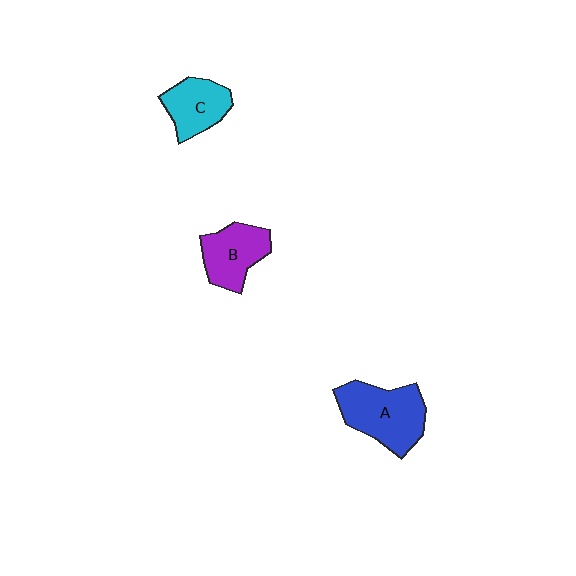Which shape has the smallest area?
Shape C (cyan).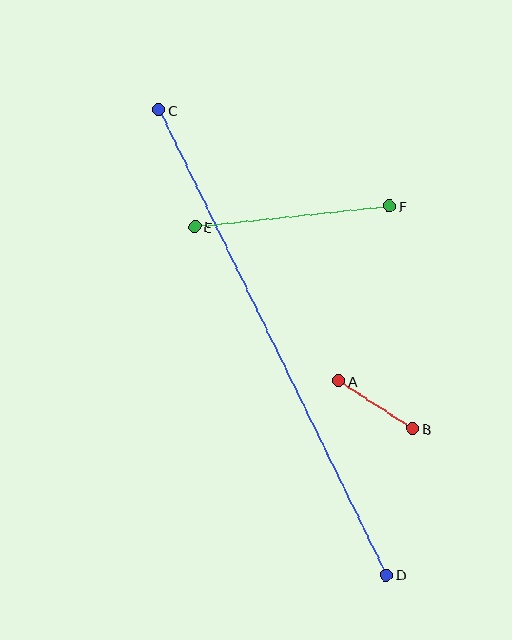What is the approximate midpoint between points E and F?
The midpoint is at approximately (292, 216) pixels.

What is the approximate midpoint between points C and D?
The midpoint is at approximately (273, 342) pixels.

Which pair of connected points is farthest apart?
Points C and D are farthest apart.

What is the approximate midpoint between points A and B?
The midpoint is at approximately (376, 405) pixels.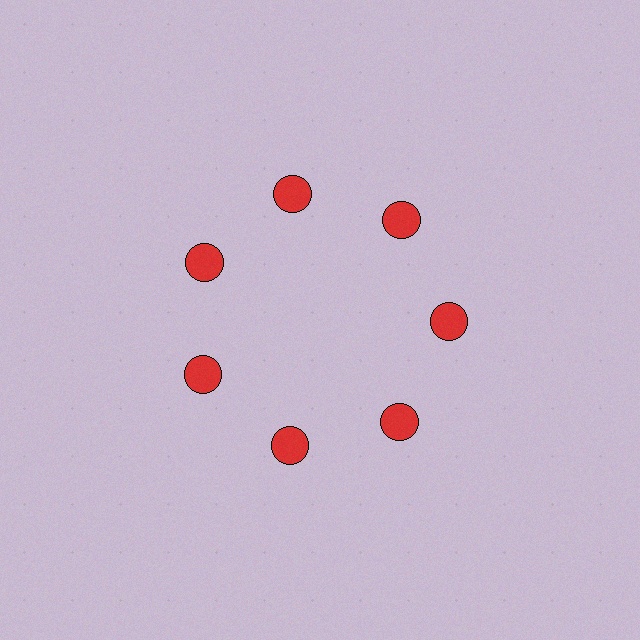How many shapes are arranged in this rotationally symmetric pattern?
There are 7 shapes, arranged in 7 groups of 1.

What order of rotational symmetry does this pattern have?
This pattern has 7-fold rotational symmetry.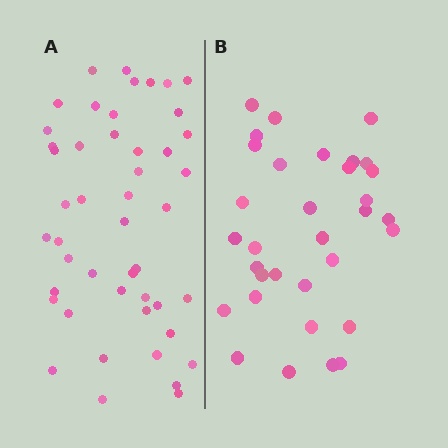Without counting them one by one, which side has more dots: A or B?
Region A (the left region) has more dots.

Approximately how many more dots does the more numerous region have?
Region A has approximately 15 more dots than region B.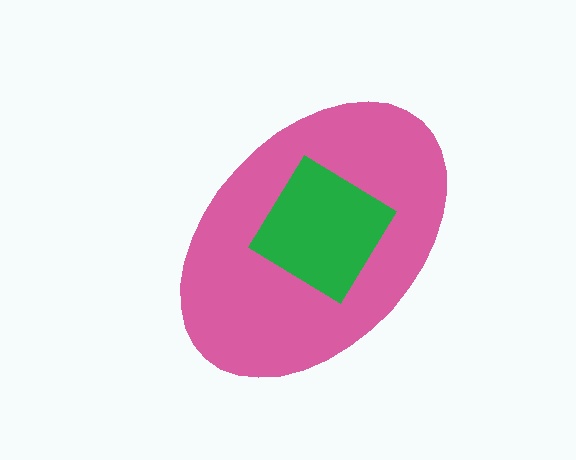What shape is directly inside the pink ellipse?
The green diamond.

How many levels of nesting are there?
2.